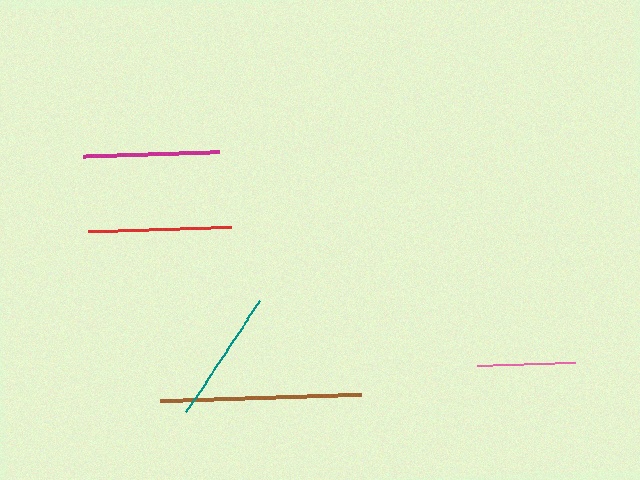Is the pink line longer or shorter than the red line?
The red line is longer than the pink line.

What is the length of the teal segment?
The teal segment is approximately 134 pixels long.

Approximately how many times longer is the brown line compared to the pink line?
The brown line is approximately 2.1 times the length of the pink line.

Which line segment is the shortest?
The pink line is the shortest at approximately 97 pixels.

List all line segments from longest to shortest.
From longest to shortest: brown, red, magenta, teal, pink.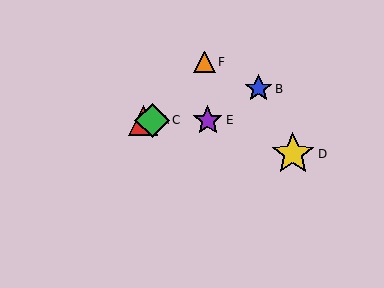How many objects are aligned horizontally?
3 objects (A, C, E) are aligned horizontally.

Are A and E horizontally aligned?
Yes, both are at y≈120.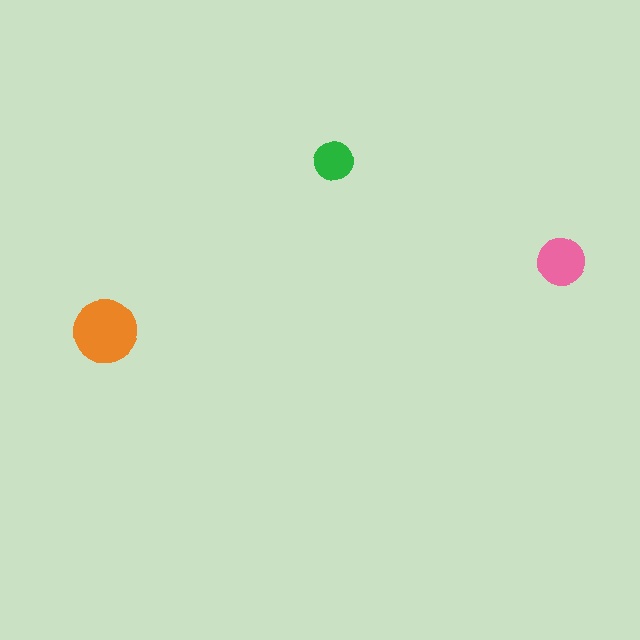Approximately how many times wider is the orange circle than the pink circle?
About 1.5 times wider.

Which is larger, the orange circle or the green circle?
The orange one.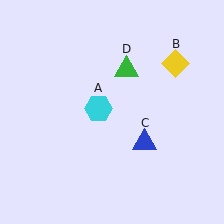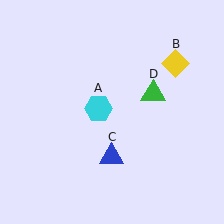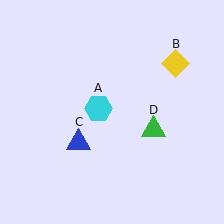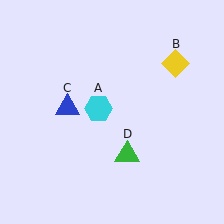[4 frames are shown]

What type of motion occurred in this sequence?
The blue triangle (object C), green triangle (object D) rotated clockwise around the center of the scene.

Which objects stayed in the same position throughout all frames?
Cyan hexagon (object A) and yellow diamond (object B) remained stationary.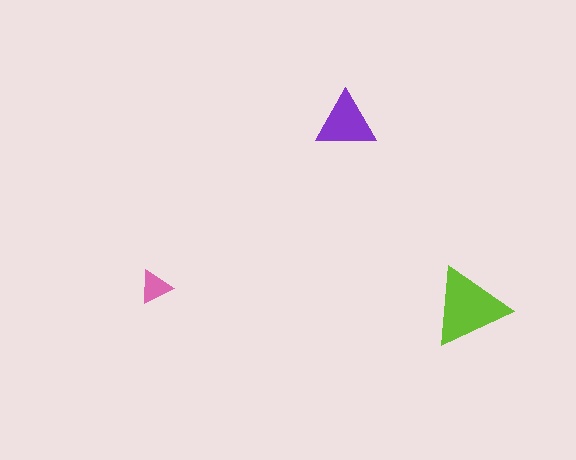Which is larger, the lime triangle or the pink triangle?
The lime one.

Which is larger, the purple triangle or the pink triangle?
The purple one.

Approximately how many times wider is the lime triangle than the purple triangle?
About 1.5 times wider.